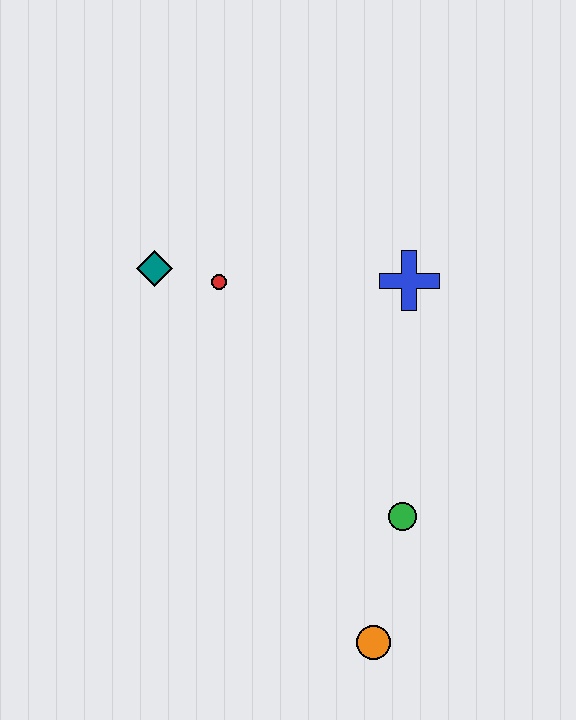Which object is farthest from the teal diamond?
The orange circle is farthest from the teal diamond.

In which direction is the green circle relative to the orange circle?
The green circle is above the orange circle.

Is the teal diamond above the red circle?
Yes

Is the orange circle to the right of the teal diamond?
Yes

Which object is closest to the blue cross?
The red circle is closest to the blue cross.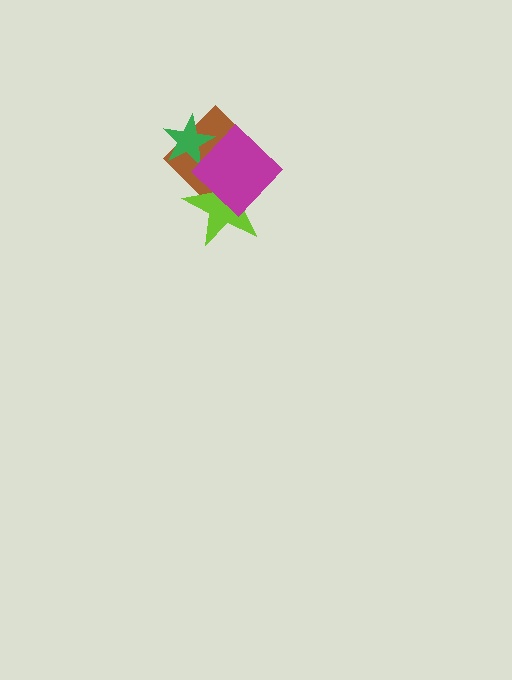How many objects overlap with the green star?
1 object overlaps with the green star.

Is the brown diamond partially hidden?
Yes, it is partially covered by another shape.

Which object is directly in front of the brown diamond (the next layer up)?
The lime star is directly in front of the brown diamond.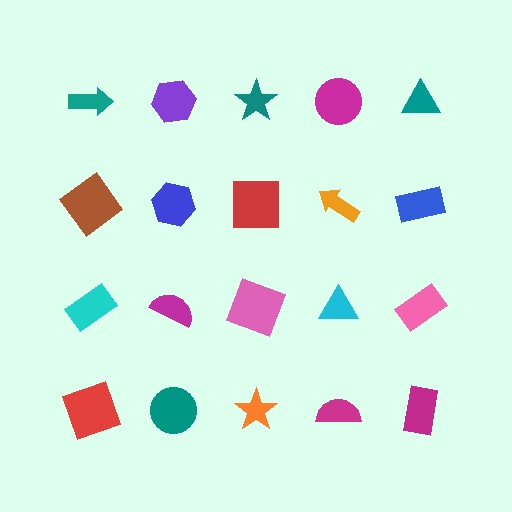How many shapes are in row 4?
5 shapes.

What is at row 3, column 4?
A cyan triangle.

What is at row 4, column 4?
A magenta semicircle.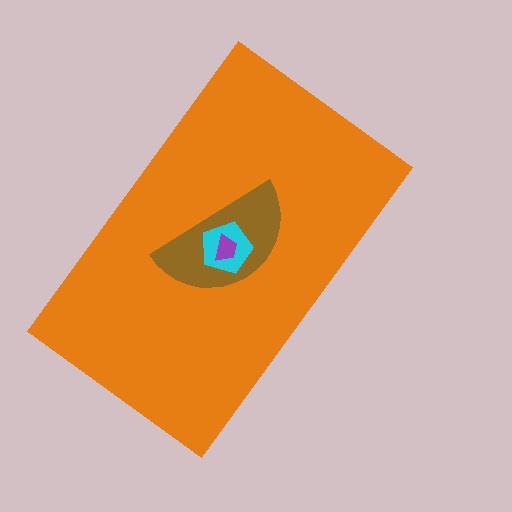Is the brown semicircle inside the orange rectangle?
Yes.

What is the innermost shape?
The purple trapezoid.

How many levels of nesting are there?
4.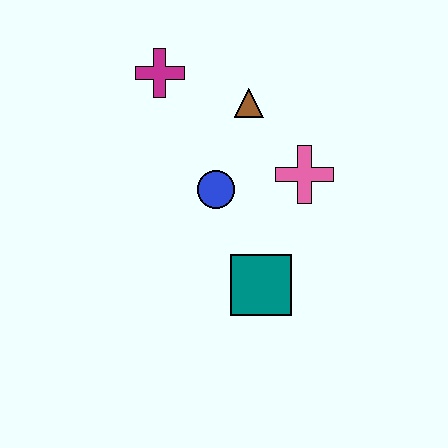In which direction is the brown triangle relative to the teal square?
The brown triangle is above the teal square.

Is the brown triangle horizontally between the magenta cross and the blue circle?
No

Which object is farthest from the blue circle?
The magenta cross is farthest from the blue circle.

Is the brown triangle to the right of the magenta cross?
Yes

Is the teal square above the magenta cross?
No